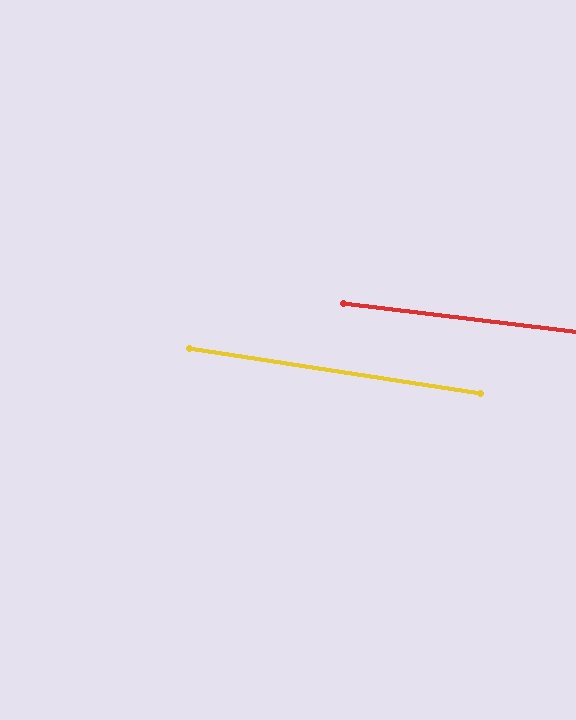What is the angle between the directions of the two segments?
Approximately 2 degrees.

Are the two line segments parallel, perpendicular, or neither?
Parallel — their directions differ by only 1.8°.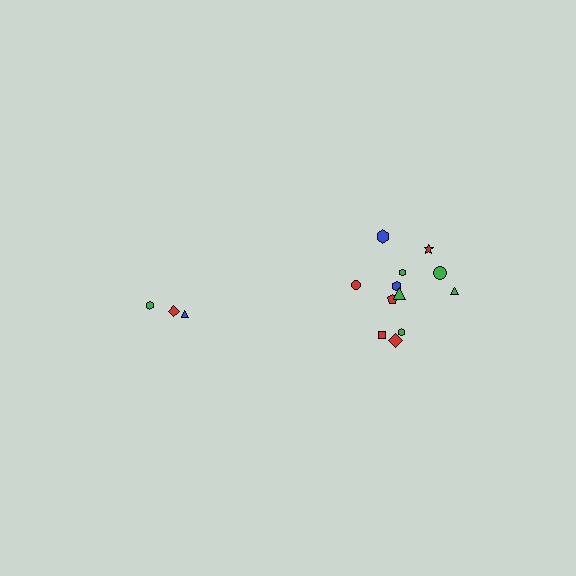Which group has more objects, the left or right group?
The right group.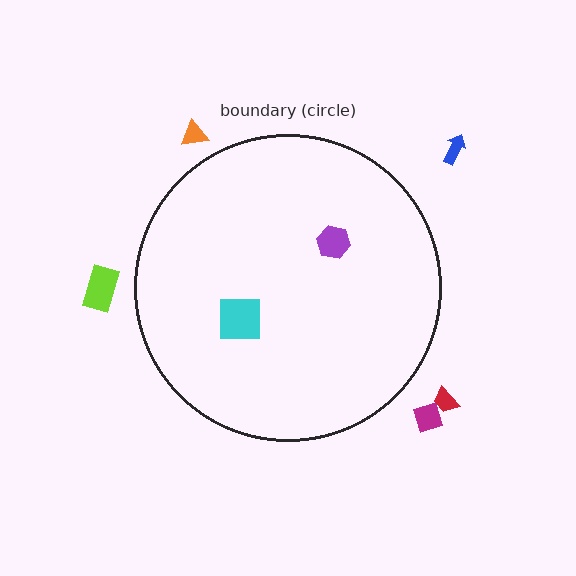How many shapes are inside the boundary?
2 inside, 5 outside.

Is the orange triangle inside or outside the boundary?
Outside.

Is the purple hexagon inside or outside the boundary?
Inside.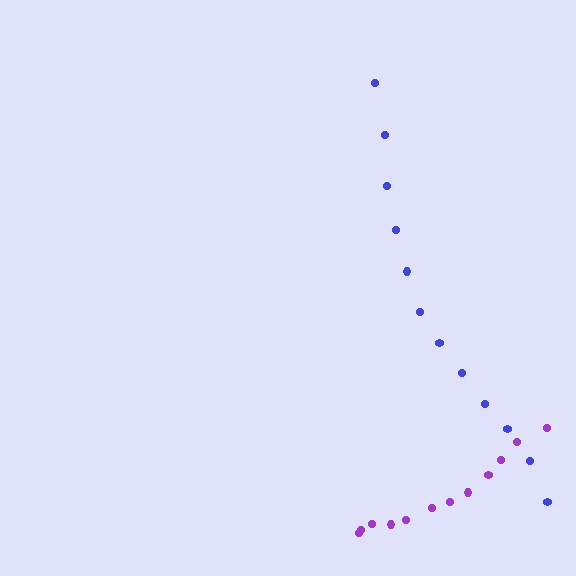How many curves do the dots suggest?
There are 2 distinct paths.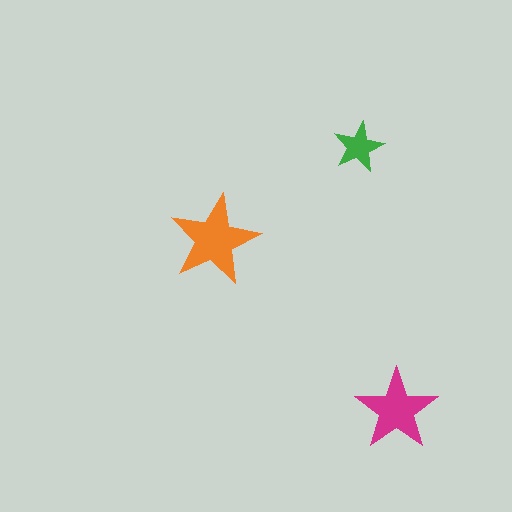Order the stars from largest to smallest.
the orange one, the magenta one, the green one.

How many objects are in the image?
There are 3 objects in the image.